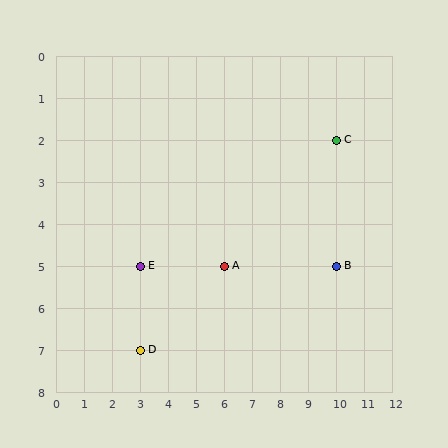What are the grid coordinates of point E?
Point E is at grid coordinates (3, 5).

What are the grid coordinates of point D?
Point D is at grid coordinates (3, 7).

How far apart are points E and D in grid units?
Points E and D are 2 rows apart.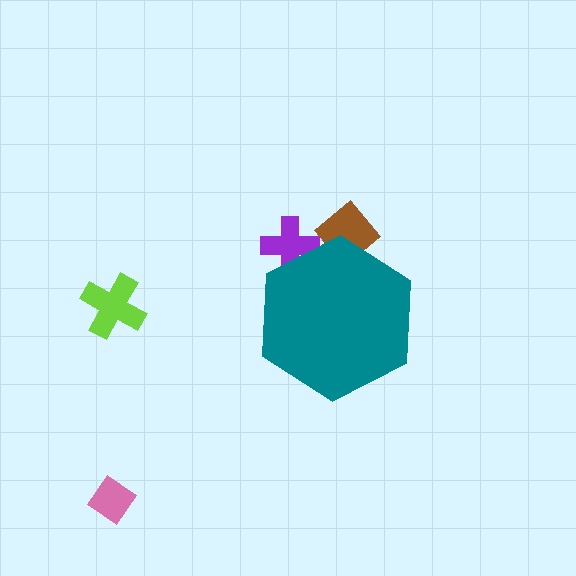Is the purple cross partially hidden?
Yes, the purple cross is partially hidden behind the teal hexagon.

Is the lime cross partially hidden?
No, the lime cross is fully visible.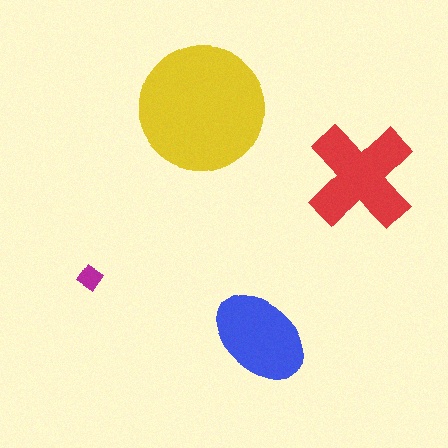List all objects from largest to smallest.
The yellow circle, the red cross, the blue ellipse, the magenta diamond.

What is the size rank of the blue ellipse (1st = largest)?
3rd.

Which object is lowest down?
The blue ellipse is bottommost.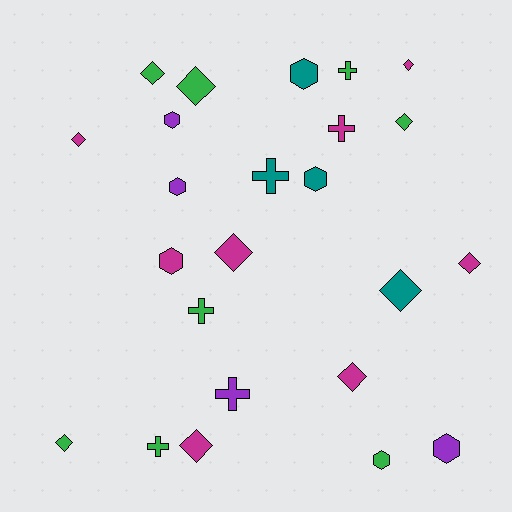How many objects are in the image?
There are 24 objects.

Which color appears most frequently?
Green, with 8 objects.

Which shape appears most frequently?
Diamond, with 11 objects.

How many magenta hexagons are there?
There is 1 magenta hexagon.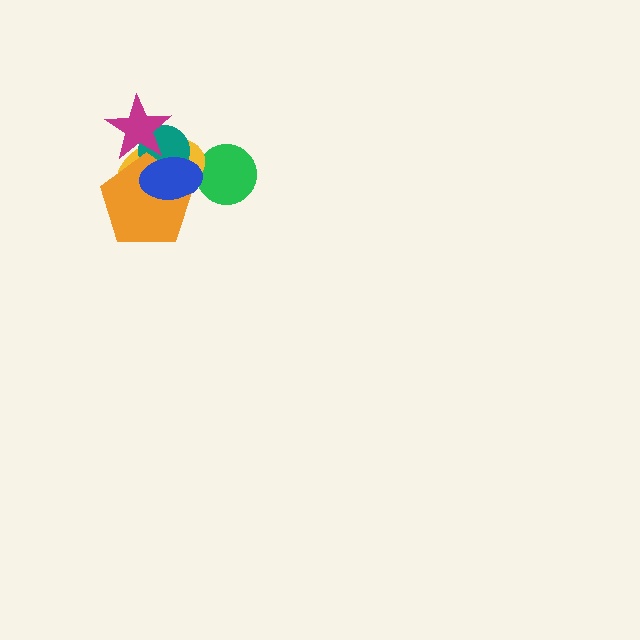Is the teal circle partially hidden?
Yes, it is partially covered by another shape.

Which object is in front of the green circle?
The yellow ellipse is in front of the green circle.